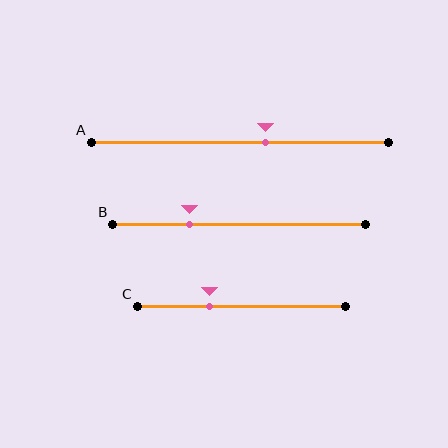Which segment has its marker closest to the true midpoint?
Segment A has its marker closest to the true midpoint.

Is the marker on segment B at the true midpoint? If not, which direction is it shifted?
No, the marker on segment B is shifted to the left by about 19% of the segment length.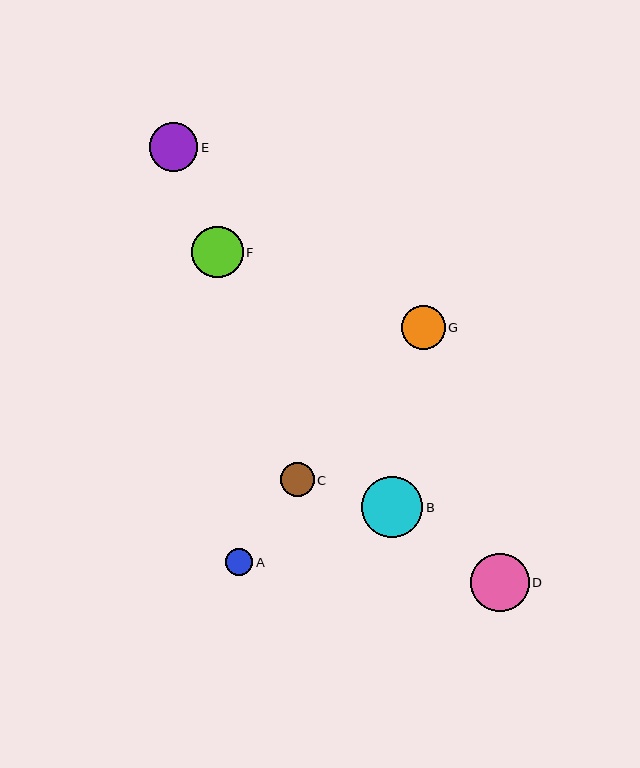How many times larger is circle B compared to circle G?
Circle B is approximately 1.4 times the size of circle G.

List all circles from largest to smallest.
From largest to smallest: B, D, F, E, G, C, A.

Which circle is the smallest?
Circle A is the smallest with a size of approximately 27 pixels.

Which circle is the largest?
Circle B is the largest with a size of approximately 61 pixels.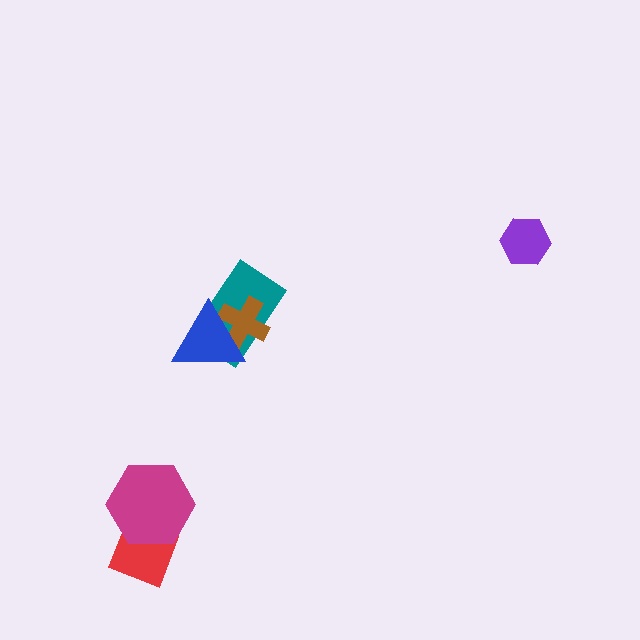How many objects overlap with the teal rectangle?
2 objects overlap with the teal rectangle.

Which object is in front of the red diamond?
The magenta hexagon is in front of the red diamond.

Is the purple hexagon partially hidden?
No, no other shape covers it.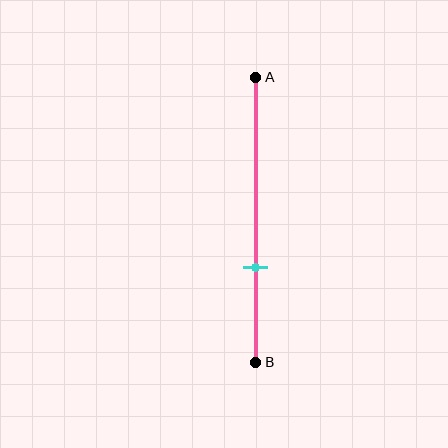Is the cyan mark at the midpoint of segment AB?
No, the mark is at about 65% from A, not at the 50% midpoint.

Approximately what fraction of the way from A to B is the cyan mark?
The cyan mark is approximately 65% of the way from A to B.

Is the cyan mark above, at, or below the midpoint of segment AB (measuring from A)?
The cyan mark is below the midpoint of segment AB.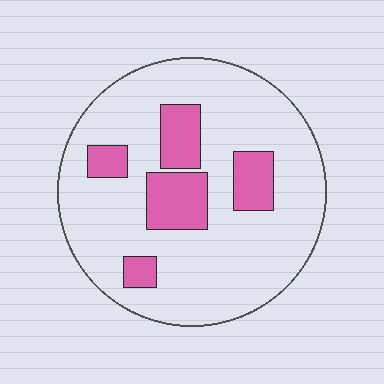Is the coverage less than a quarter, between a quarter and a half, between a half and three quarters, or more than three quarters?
Less than a quarter.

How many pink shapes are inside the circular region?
5.